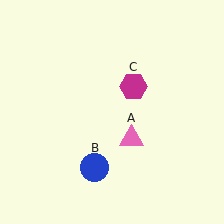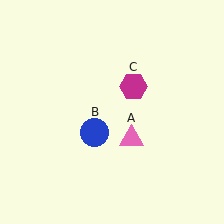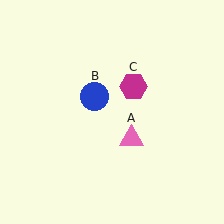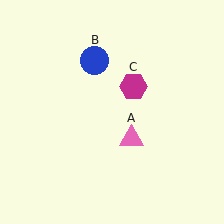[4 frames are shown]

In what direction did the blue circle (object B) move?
The blue circle (object B) moved up.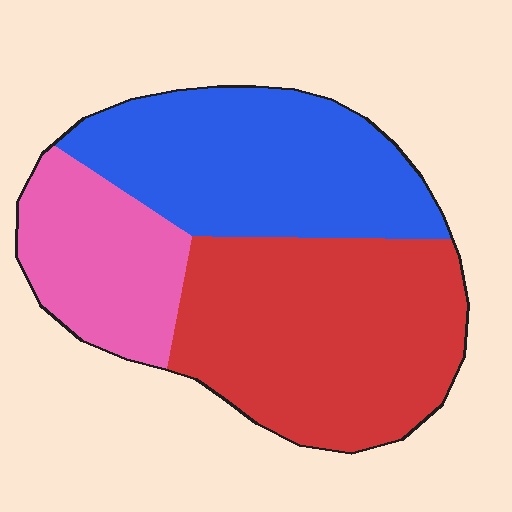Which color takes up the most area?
Red, at roughly 45%.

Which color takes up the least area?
Pink, at roughly 20%.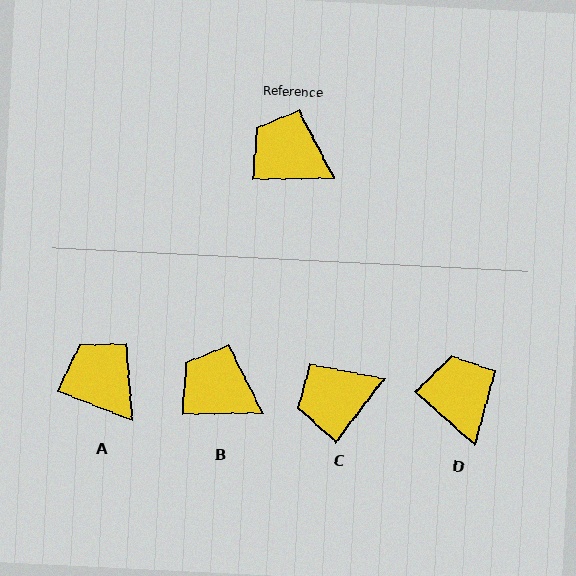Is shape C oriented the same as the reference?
No, it is off by about 52 degrees.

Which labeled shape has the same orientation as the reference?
B.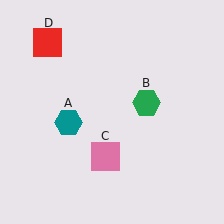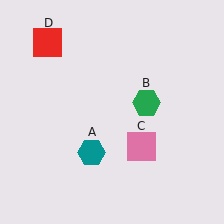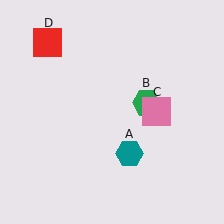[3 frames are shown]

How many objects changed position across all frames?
2 objects changed position: teal hexagon (object A), pink square (object C).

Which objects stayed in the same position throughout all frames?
Green hexagon (object B) and red square (object D) remained stationary.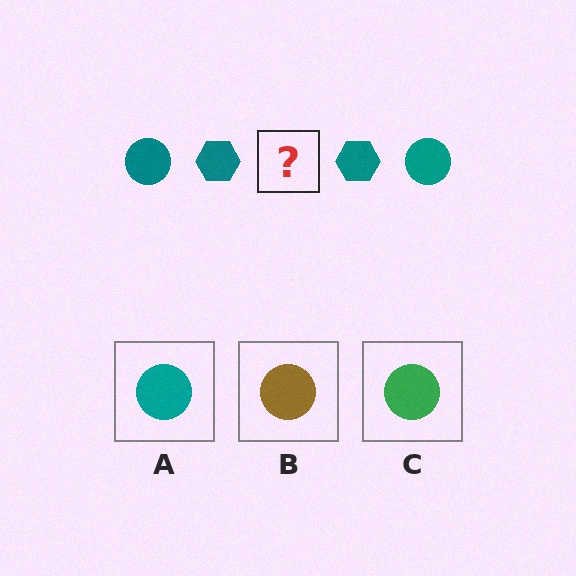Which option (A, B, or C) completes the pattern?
A.